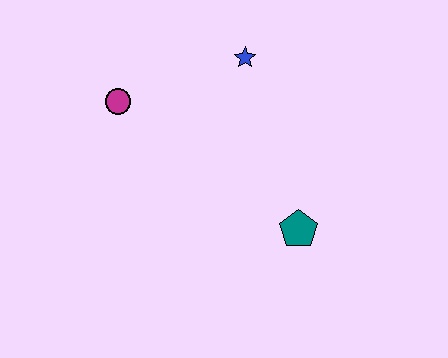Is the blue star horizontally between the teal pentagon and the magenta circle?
Yes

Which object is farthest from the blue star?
The teal pentagon is farthest from the blue star.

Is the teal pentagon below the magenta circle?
Yes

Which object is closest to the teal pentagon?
The blue star is closest to the teal pentagon.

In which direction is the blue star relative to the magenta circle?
The blue star is to the right of the magenta circle.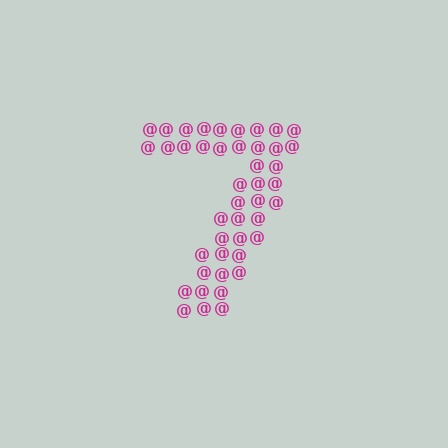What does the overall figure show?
The overall figure shows the digit 7.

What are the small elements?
The small elements are at signs.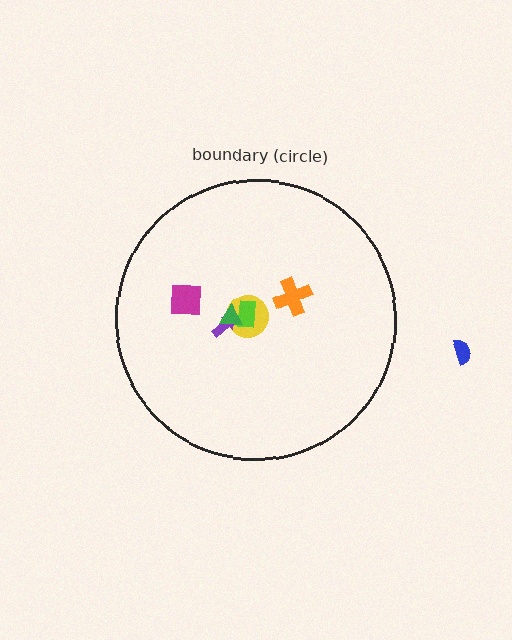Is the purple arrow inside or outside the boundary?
Inside.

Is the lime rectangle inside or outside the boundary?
Inside.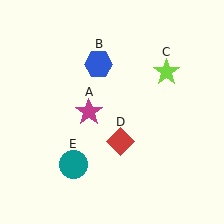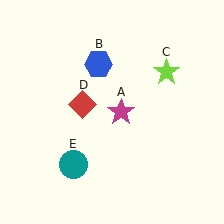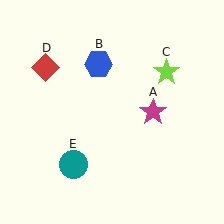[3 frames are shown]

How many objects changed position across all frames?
2 objects changed position: magenta star (object A), red diamond (object D).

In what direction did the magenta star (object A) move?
The magenta star (object A) moved right.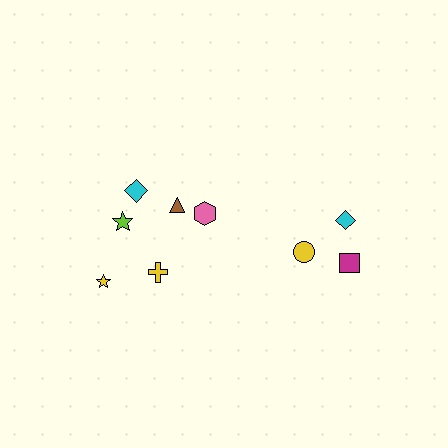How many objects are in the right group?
There are 3 objects.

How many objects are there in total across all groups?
There are 9 objects.